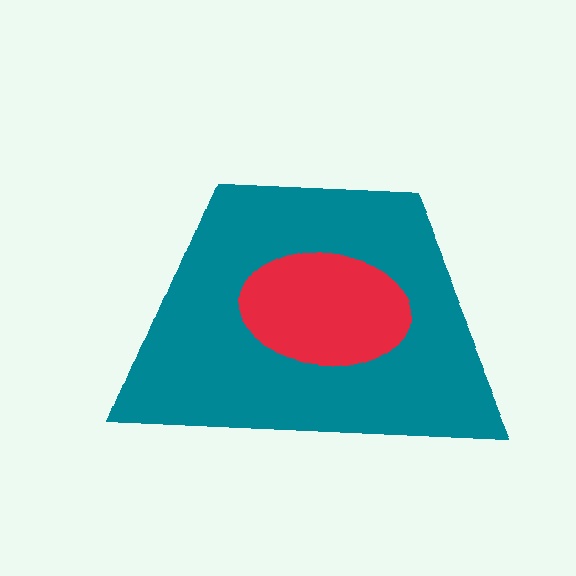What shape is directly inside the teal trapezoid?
The red ellipse.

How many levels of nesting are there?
2.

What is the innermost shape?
The red ellipse.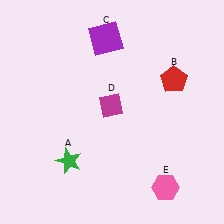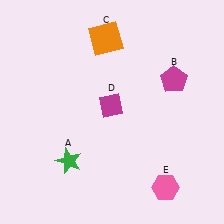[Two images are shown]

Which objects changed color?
B changed from red to magenta. C changed from purple to orange.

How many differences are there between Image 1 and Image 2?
There are 2 differences between the two images.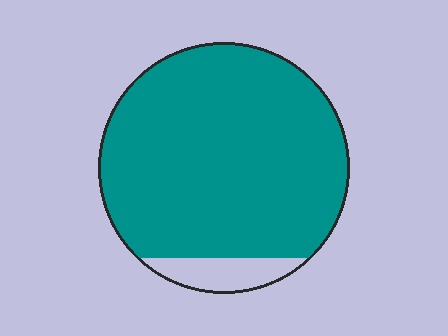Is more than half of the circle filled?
Yes.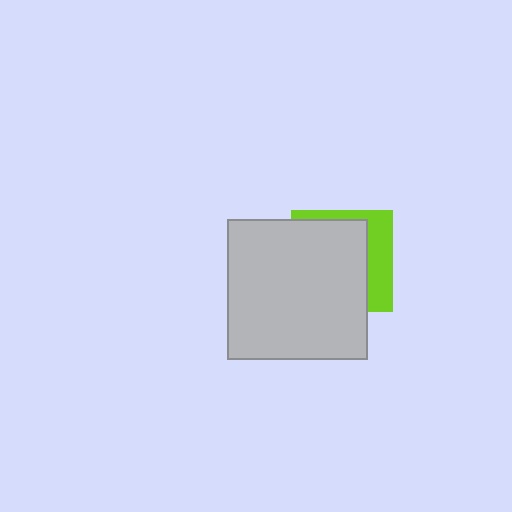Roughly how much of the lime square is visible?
A small part of it is visible (roughly 33%).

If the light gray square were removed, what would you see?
You would see the complete lime square.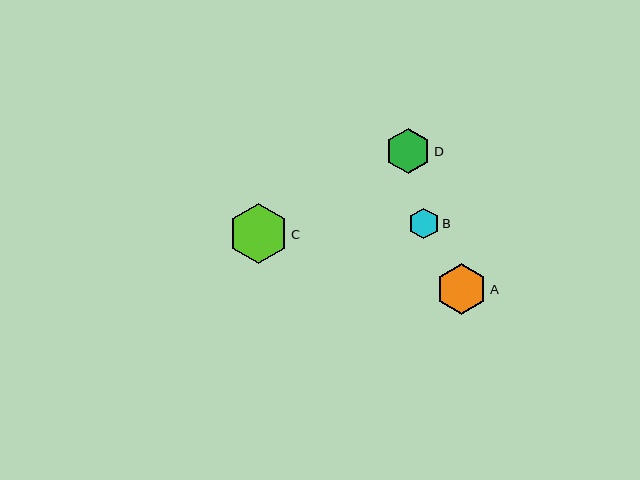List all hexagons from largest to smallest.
From largest to smallest: C, A, D, B.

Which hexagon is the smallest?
Hexagon B is the smallest with a size of approximately 31 pixels.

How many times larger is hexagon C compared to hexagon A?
Hexagon C is approximately 1.2 times the size of hexagon A.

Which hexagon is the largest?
Hexagon C is the largest with a size of approximately 60 pixels.